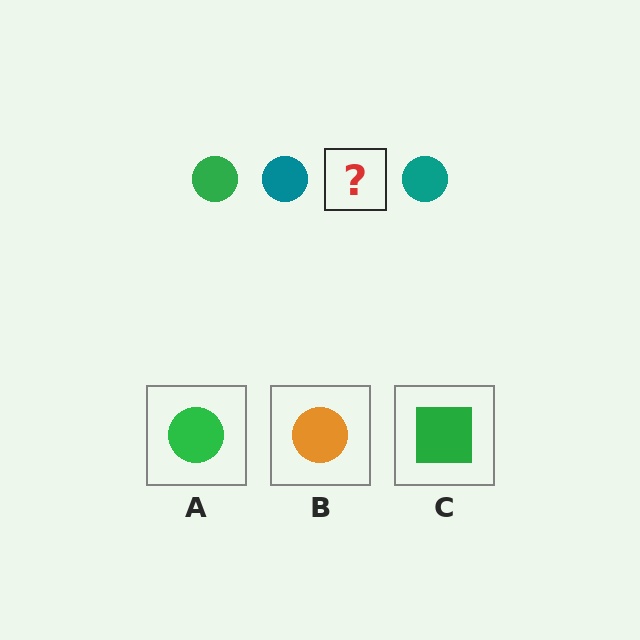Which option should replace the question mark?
Option A.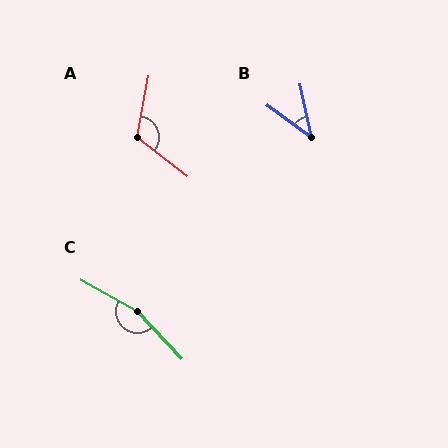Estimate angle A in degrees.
Approximately 118 degrees.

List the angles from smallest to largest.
B (42°), A (118°), C (162°).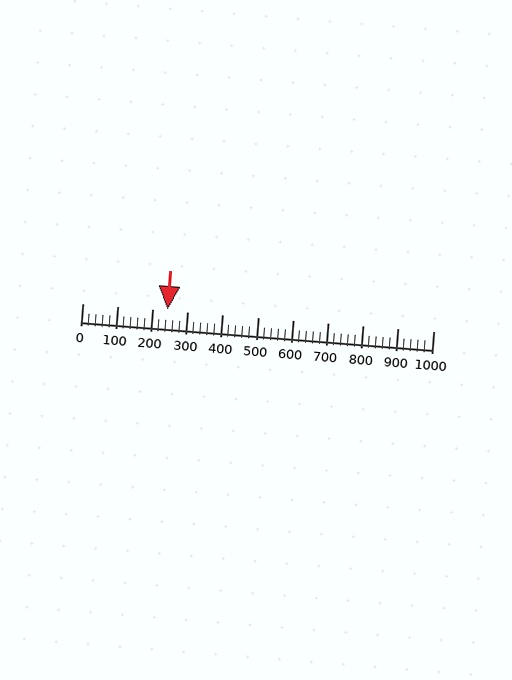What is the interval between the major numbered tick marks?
The major tick marks are spaced 100 units apart.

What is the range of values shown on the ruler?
The ruler shows values from 0 to 1000.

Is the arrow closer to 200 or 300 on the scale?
The arrow is closer to 200.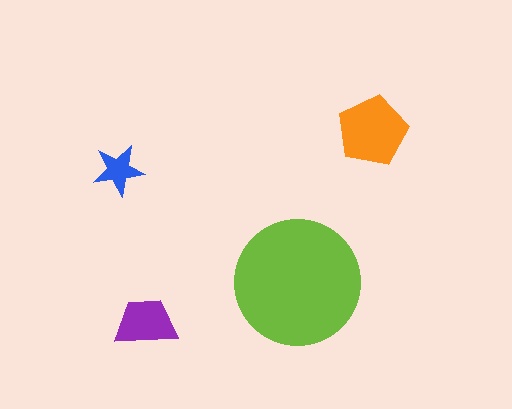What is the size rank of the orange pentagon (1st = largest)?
2nd.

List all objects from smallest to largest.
The blue star, the purple trapezoid, the orange pentagon, the lime circle.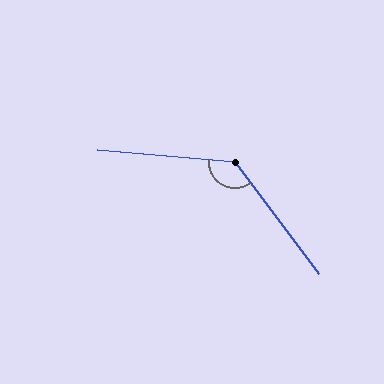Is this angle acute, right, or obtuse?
It is obtuse.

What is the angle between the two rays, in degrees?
Approximately 132 degrees.